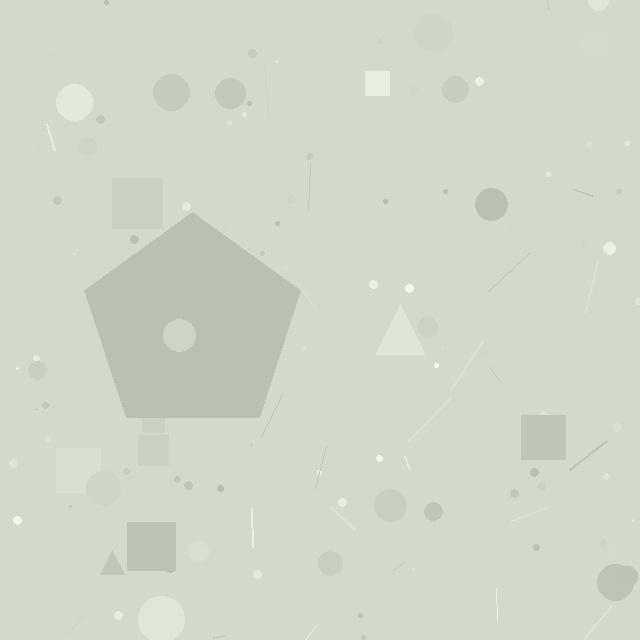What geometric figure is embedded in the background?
A pentagon is embedded in the background.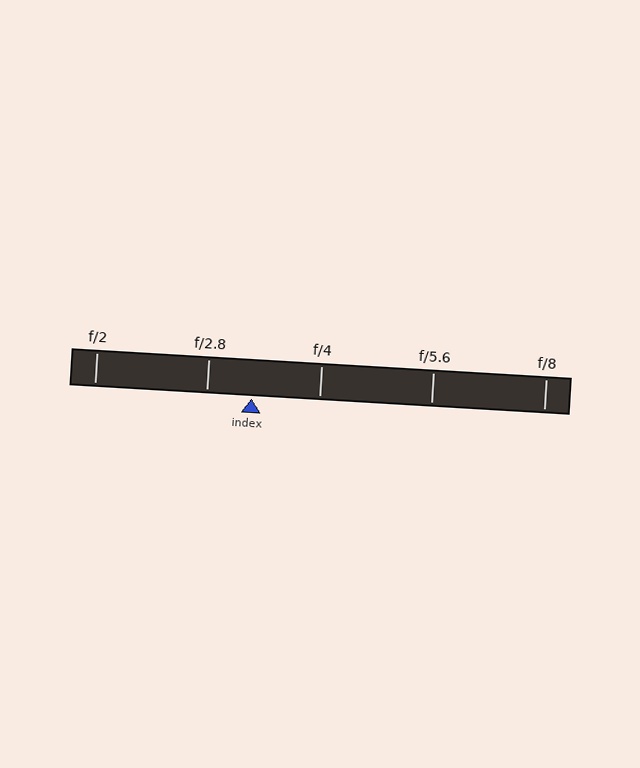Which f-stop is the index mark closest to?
The index mark is closest to f/2.8.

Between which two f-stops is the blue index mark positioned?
The index mark is between f/2.8 and f/4.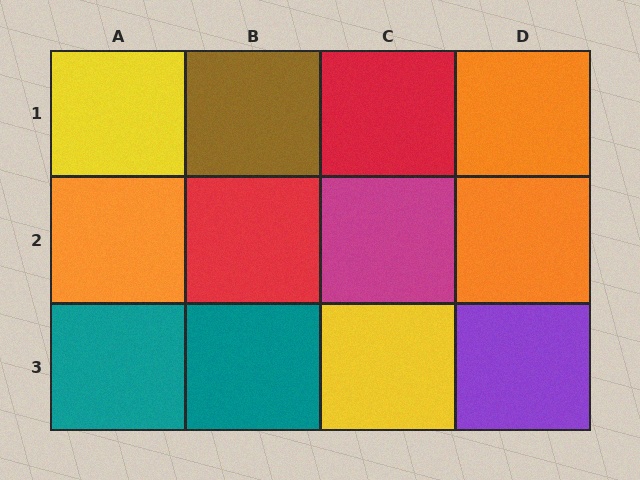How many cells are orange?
3 cells are orange.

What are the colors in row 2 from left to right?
Orange, red, magenta, orange.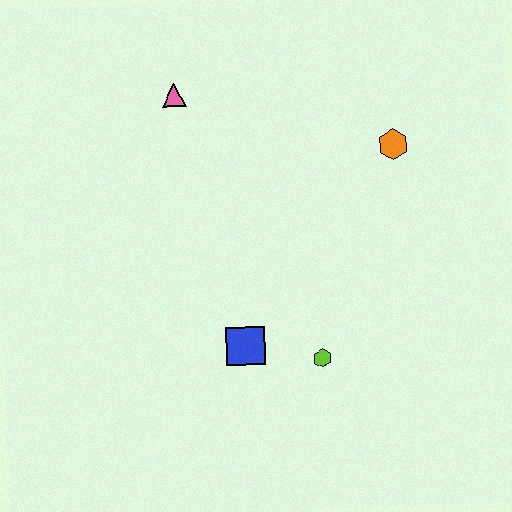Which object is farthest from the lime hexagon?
The pink triangle is farthest from the lime hexagon.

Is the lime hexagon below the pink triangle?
Yes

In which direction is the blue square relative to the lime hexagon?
The blue square is to the left of the lime hexagon.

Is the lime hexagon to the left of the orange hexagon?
Yes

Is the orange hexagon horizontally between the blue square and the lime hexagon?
No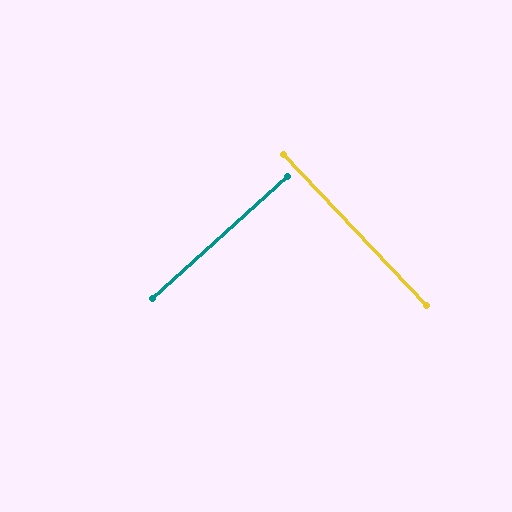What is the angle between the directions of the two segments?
Approximately 89 degrees.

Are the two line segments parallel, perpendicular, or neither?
Perpendicular — they meet at approximately 89°.